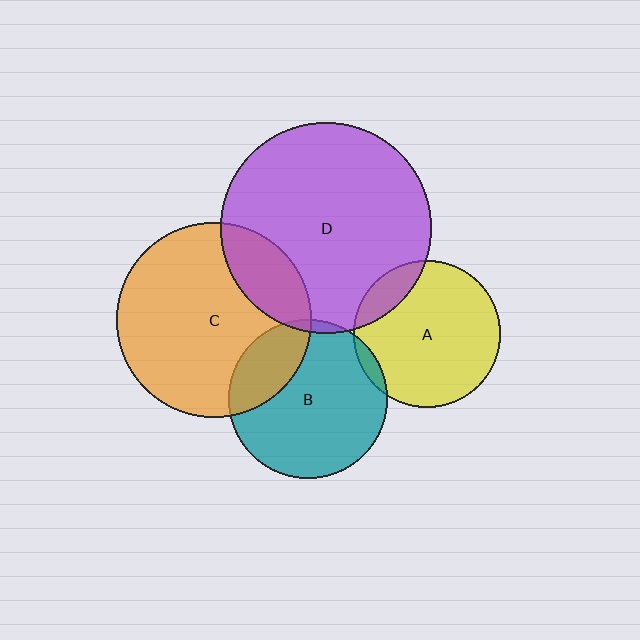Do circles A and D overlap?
Yes.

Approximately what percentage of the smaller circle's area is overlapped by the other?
Approximately 15%.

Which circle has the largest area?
Circle D (purple).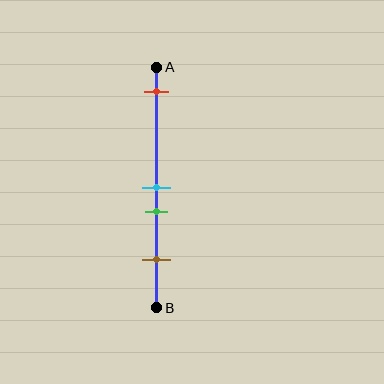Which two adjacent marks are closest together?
The cyan and green marks are the closest adjacent pair.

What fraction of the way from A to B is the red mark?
The red mark is approximately 10% (0.1) of the way from A to B.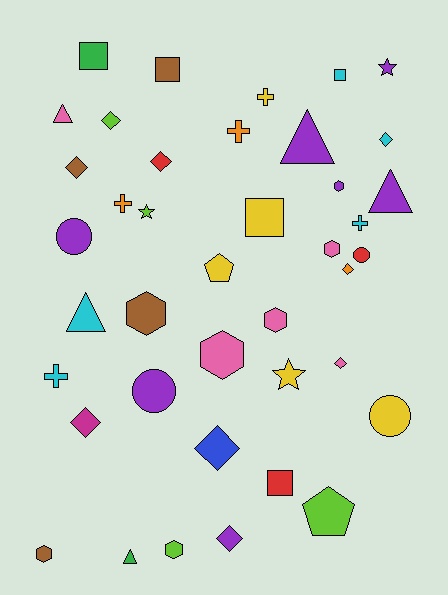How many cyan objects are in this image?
There are 5 cyan objects.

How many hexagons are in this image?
There are 7 hexagons.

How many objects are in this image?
There are 40 objects.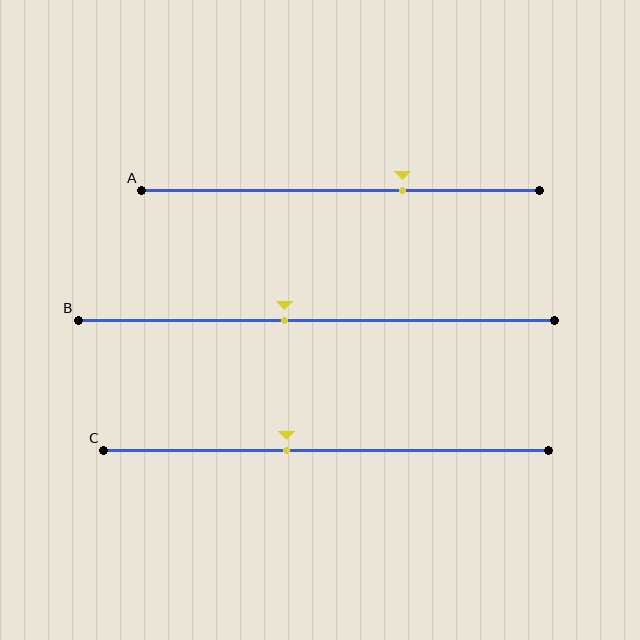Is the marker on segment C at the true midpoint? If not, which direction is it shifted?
No, the marker on segment C is shifted to the left by about 9% of the segment length.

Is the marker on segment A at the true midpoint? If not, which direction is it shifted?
No, the marker on segment A is shifted to the right by about 15% of the segment length.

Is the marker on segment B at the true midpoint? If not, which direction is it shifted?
No, the marker on segment B is shifted to the left by about 7% of the segment length.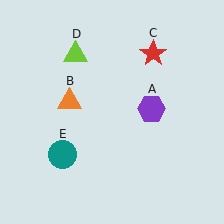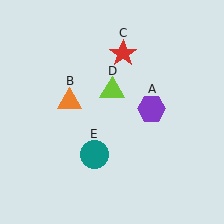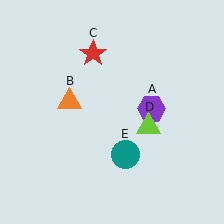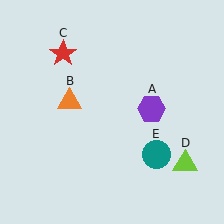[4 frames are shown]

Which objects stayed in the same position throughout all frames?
Purple hexagon (object A) and orange triangle (object B) remained stationary.